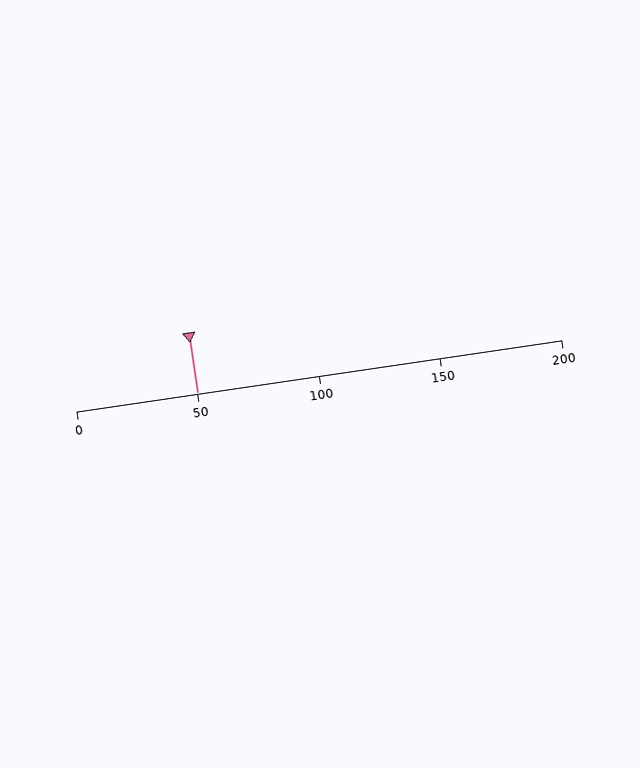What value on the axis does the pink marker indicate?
The marker indicates approximately 50.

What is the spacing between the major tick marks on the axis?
The major ticks are spaced 50 apart.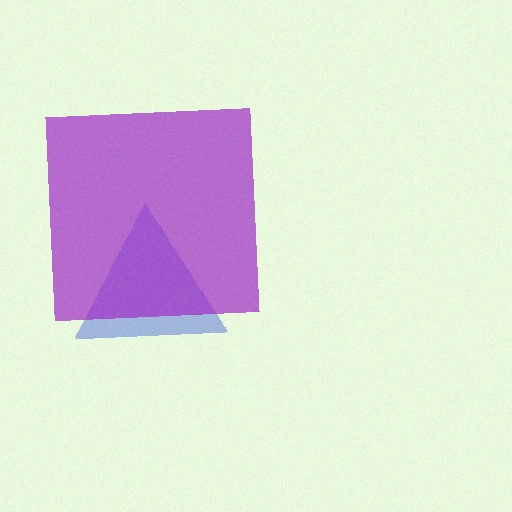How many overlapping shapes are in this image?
There are 2 overlapping shapes in the image.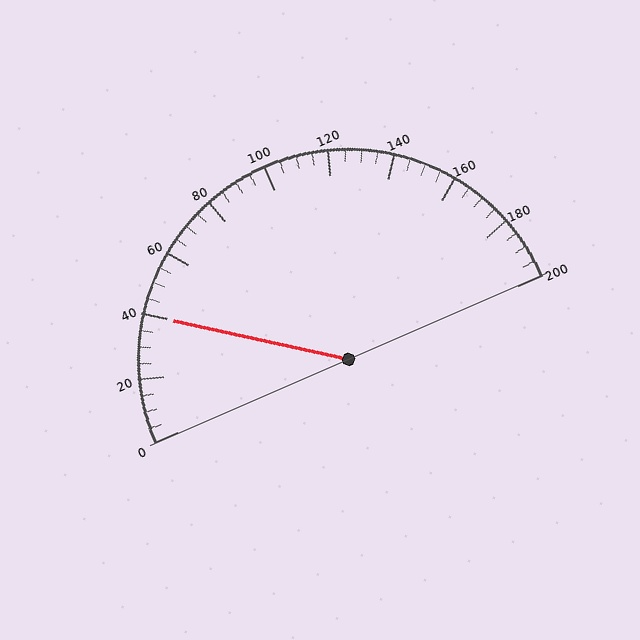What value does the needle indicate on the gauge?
The needle indicates approximately 40.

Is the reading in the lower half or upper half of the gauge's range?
The reading is in the lower half of the range (0 to 200).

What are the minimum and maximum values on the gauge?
The gauge ranges from 0 to 200.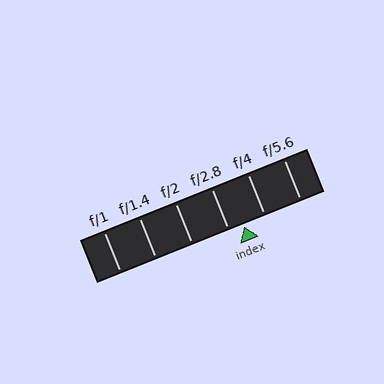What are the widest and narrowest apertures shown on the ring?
The widest aperture shown is f/1 and the narrowest is f/5.6.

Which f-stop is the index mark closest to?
The index mark is closest to f/2.8.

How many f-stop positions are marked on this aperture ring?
There are 6 f-stop positions marked.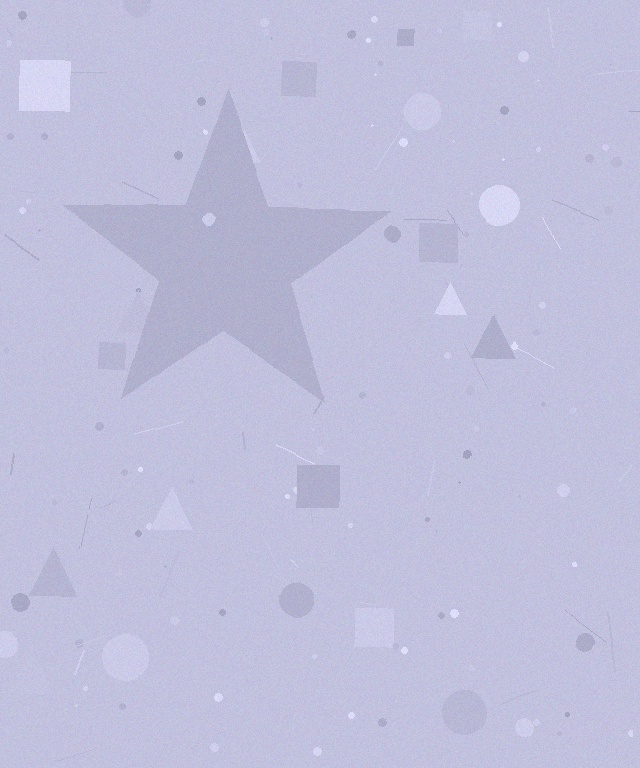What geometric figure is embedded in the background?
A star is embedded in the background.